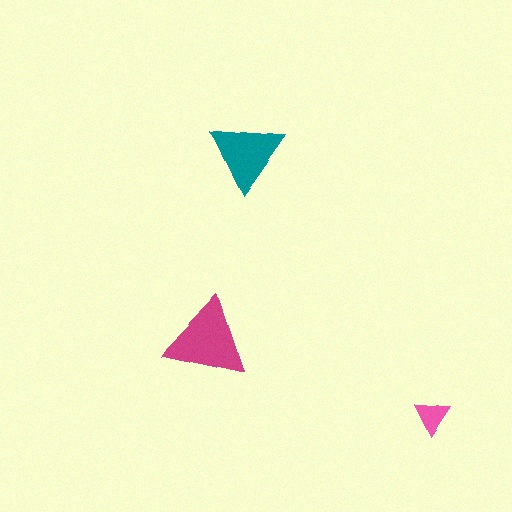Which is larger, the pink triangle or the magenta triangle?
The magenta one.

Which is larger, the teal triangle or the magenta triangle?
The magenta one.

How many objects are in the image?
There are 3 objects in the image.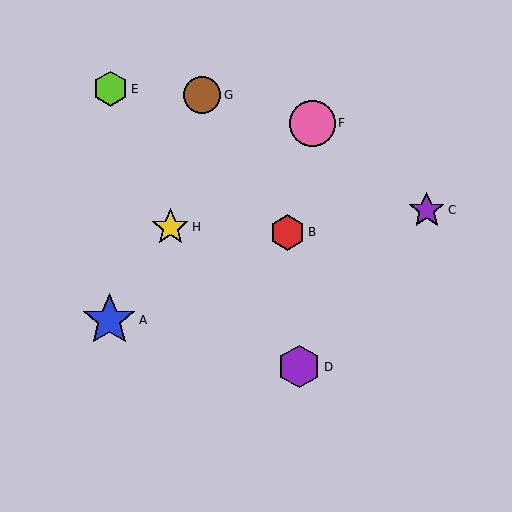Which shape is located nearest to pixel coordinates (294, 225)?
The red hexagon (labeled B) at (287, 232) is nearest to that location.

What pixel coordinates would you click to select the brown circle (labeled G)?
Click at (202, 95) to select the brown circle G.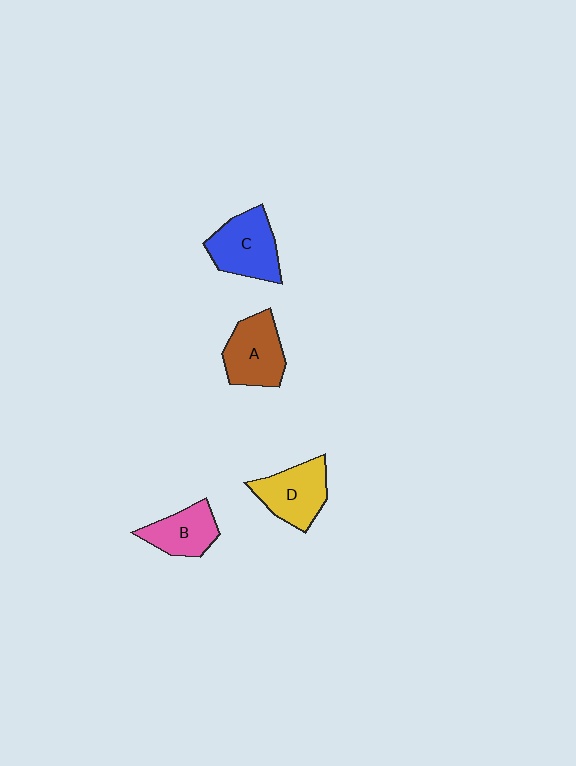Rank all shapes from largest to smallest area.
From largest to smallest: C (blue), A (brown), D (yellow), B (pink).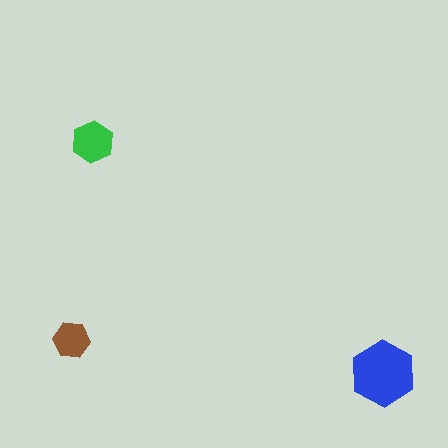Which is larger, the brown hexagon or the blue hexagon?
The blue one.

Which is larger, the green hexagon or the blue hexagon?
The blue one.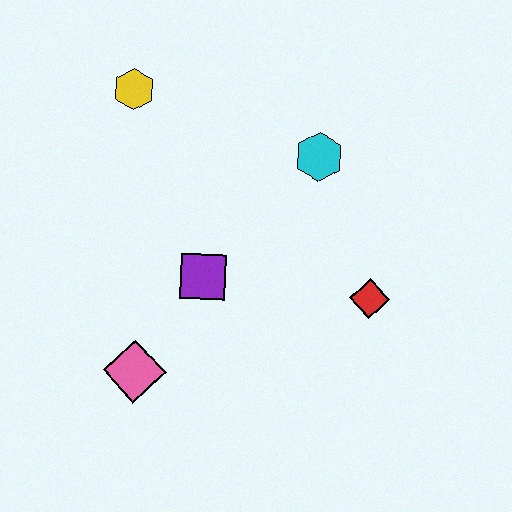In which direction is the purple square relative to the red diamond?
The purple square is to the left of the red diamond.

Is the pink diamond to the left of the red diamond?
Yes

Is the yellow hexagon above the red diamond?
Yes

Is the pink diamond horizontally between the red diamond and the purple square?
No